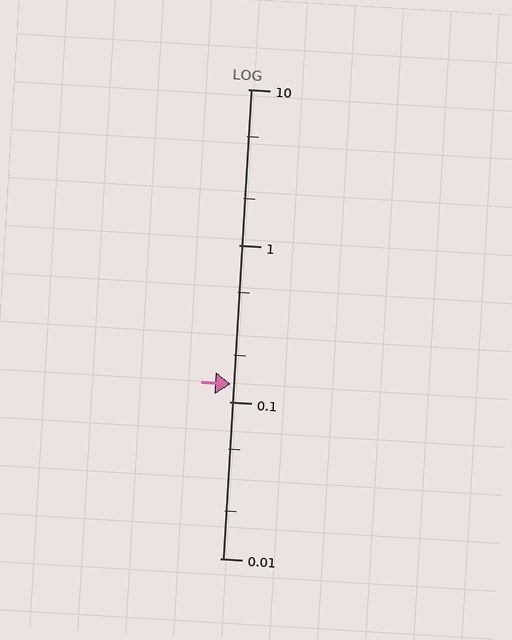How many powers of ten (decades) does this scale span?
The scale spans 3 decades, from 0.01 to 10.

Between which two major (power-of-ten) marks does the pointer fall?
The pointer is between 0.1 and 1.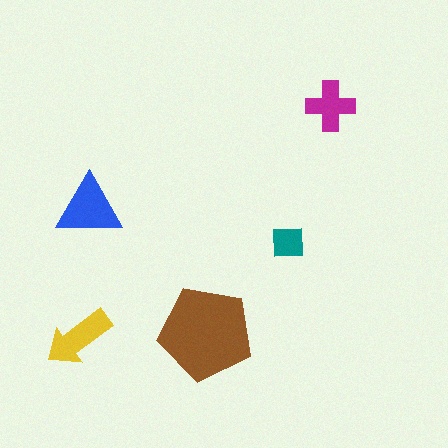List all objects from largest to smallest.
The brown pentagon, the blue triangle, the yellow arrow, the magenta cross, the teal square.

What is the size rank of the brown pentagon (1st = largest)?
1st.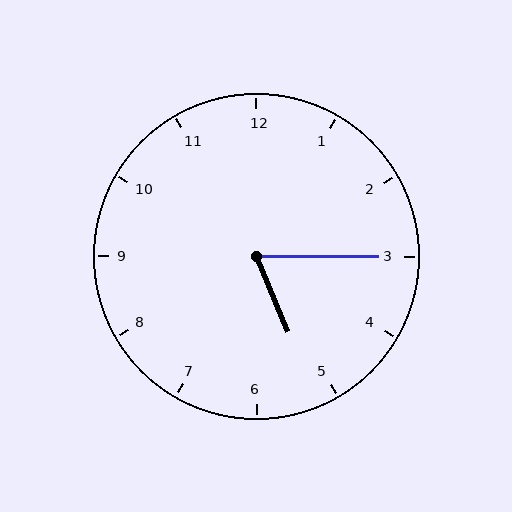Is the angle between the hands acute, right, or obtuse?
It is acute.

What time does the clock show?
5:15.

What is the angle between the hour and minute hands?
Approximately 68 degrees.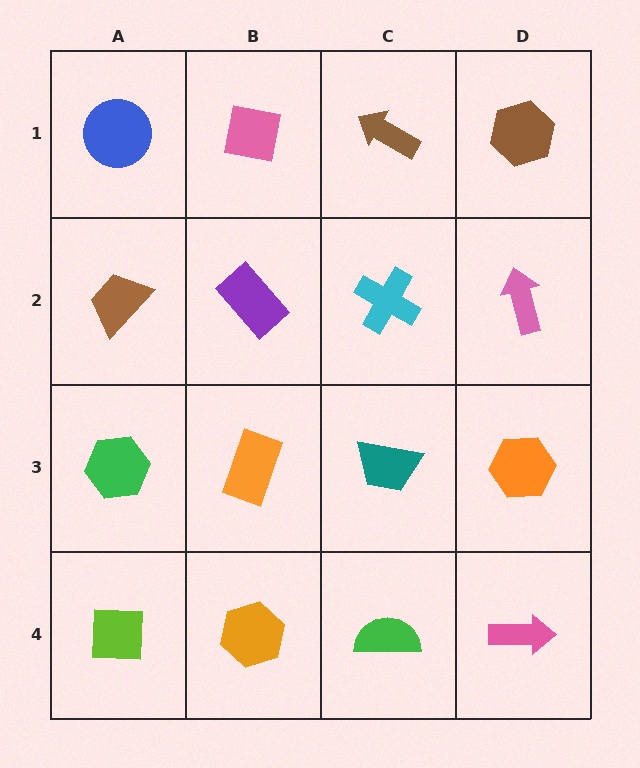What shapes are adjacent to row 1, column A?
A brown trapezoid (row 2, column A), a pink square (row 1, column B).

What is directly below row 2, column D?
An orange hexagon.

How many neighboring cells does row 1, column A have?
2.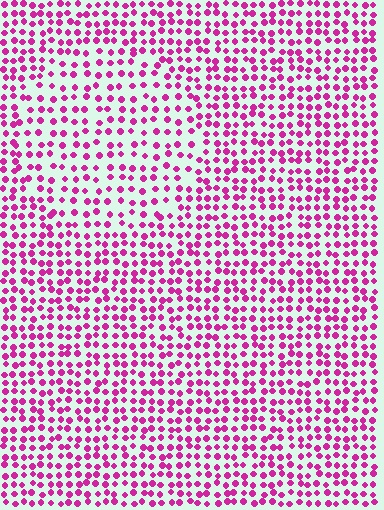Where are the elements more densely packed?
The elements are more densely packed outside the circle boundary.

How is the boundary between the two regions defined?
The boundary is defined by a change in element density (approximately 1.6x ratio). All elements are the same color, size, and shape.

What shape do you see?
I see a circle.